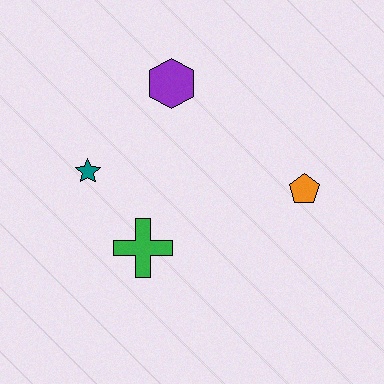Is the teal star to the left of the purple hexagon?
Yes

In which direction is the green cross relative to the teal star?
The green cross is below the teal star.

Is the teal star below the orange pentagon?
No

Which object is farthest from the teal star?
The orange pentagon is farthest from the teal star.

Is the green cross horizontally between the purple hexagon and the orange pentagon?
No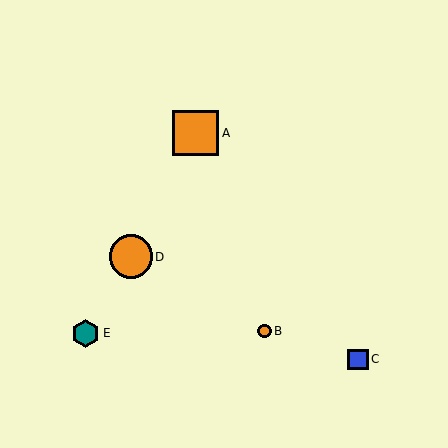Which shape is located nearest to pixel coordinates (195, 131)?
The orange square (labeled A) at (196, 133) is nearest to that location.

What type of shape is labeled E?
Shape E is a teal hexagon.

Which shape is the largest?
The orange square (labeled A) is the largest.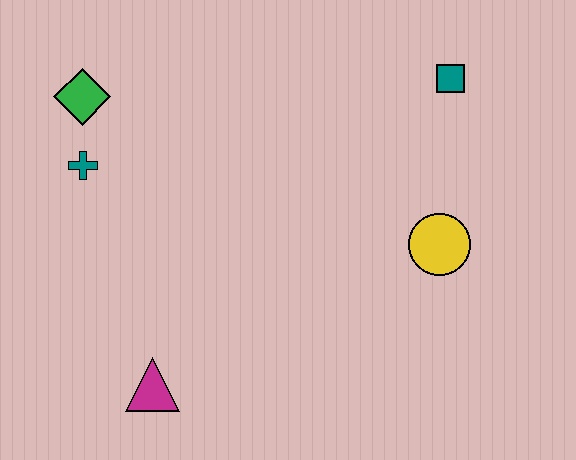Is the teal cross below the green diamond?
Yes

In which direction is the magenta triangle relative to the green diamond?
The magenta triangle is below the green diamond.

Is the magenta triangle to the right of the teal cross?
Yes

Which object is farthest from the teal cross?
The teal square is farthest from the teal cross.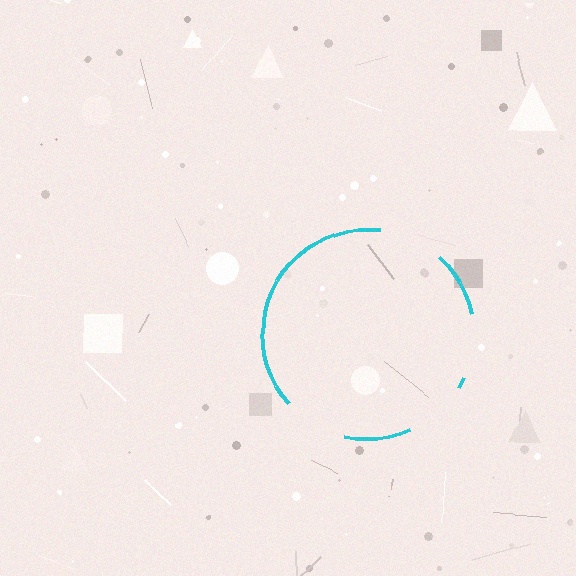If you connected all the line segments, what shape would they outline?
They would outline a circle.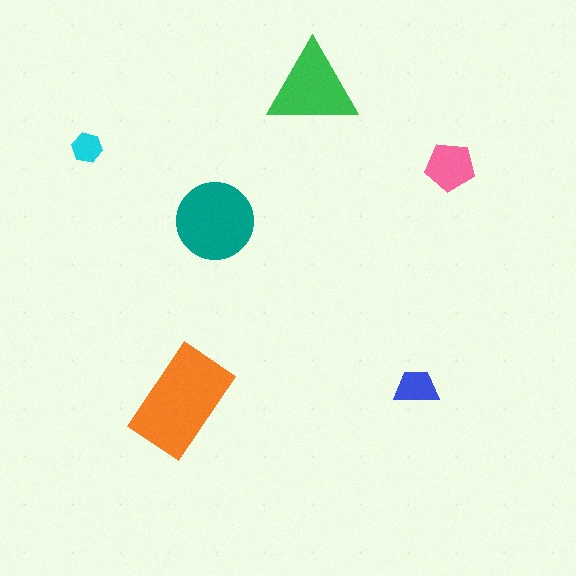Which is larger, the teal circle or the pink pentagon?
The teal circle.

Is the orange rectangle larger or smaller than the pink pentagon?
Larger.